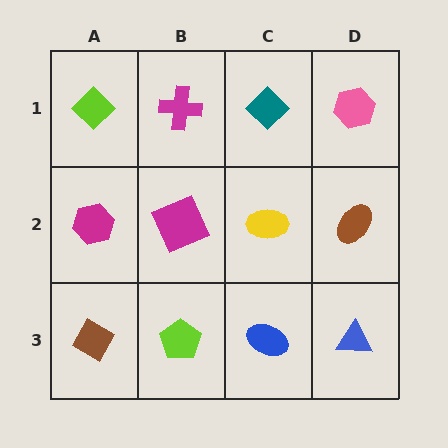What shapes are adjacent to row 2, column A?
A lime diamond (row 1, column A), a brown diamond (row 3, column A), a magenta square (row 2, column B).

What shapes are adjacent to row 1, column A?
A magenta hexagon (row 2, column A), a magenta cross (row 1, column B).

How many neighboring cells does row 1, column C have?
3.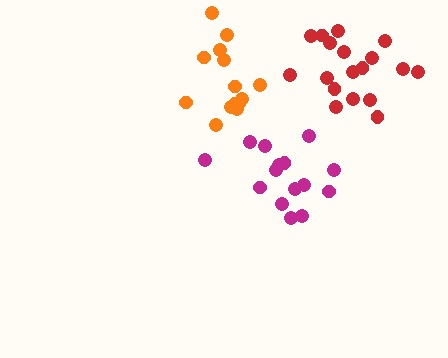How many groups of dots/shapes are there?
There are 3 groups.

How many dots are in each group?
Group 1: 14 dots, Group 2: 18 dots, Group 3: 15 dots (47 total).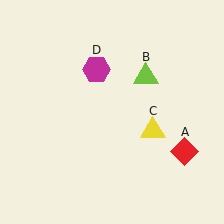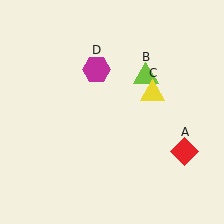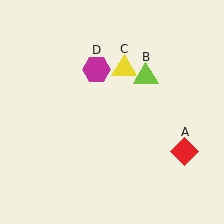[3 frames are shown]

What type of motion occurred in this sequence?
The yellow triangle (object C) rotated counterclockwise around the center of the scene.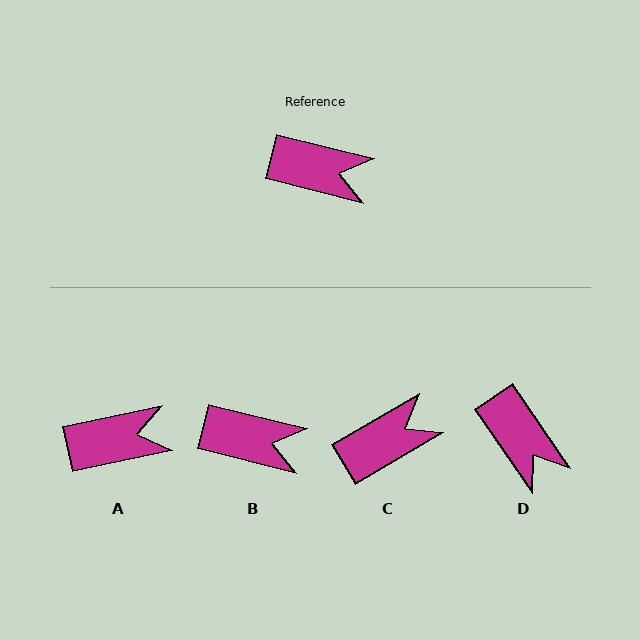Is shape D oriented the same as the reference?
No, it is off by about 42 degrees.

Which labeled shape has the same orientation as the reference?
B.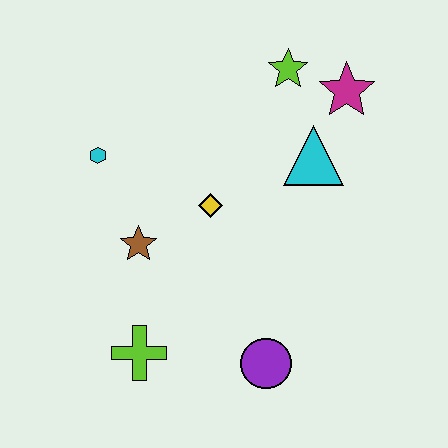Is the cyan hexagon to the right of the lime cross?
No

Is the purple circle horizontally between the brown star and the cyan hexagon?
No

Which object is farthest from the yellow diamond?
The magenta star is farthest from the yellow diamond.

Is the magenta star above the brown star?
Yes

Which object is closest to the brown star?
The yellow diamond is closest to the brown star.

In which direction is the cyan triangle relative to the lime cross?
The cyan triangle is above the lime cross.